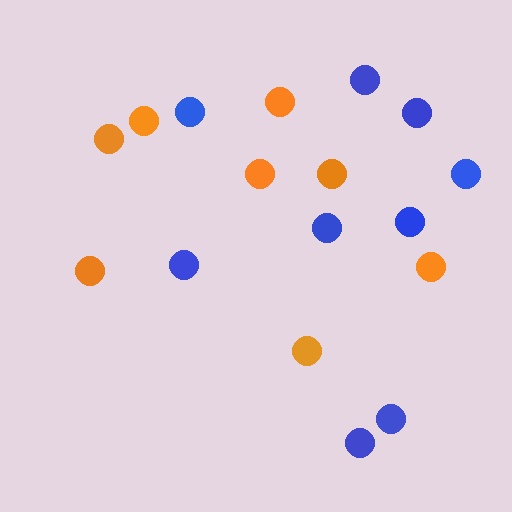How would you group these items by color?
There are 2 groups: one group of orange circles (8) and one group of blue circles (9).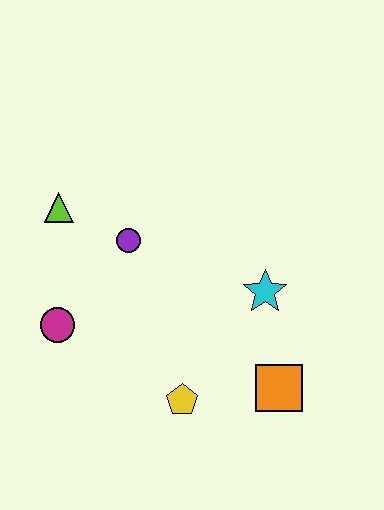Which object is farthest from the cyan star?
The lime triangle is farthest from the cyan star.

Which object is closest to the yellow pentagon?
The orange square is closest to the yellow pentagon.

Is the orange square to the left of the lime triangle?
No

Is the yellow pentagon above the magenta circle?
No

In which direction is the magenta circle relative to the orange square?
The magenta circle is to the left of the orange square.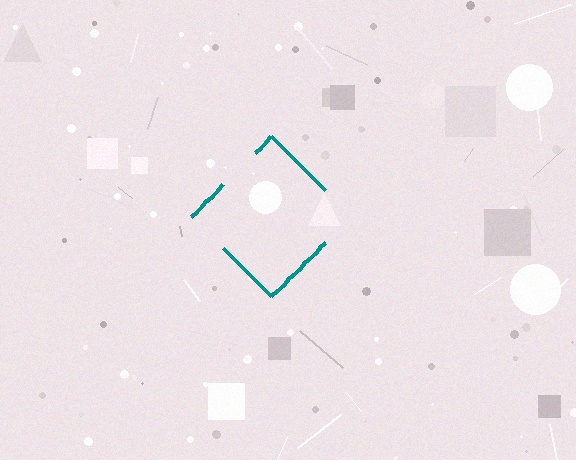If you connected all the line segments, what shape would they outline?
They would outline a diamond.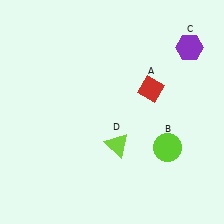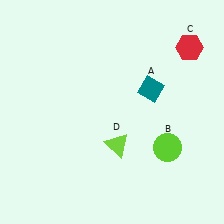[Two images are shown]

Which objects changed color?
A changed from red to teal. C changed from purple to red.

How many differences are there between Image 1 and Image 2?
There are 2 differences between the two images.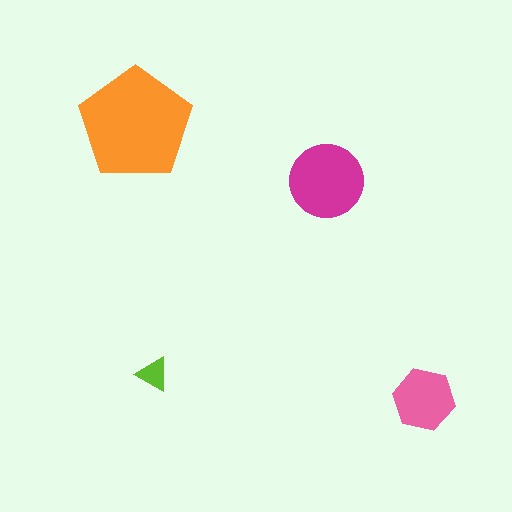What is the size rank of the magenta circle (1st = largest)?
2nd.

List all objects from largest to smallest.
The orange pentagon, the magenta circle, the pink hexagon, the lime triangle.